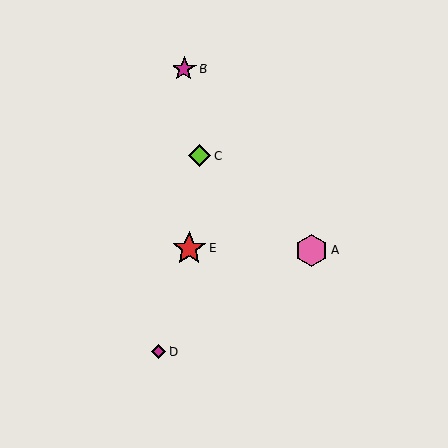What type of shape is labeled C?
Shape C is a lime diamond.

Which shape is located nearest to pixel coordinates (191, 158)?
The lime diamond (labeled C) at (199, 155) is nearest to that location.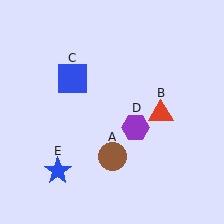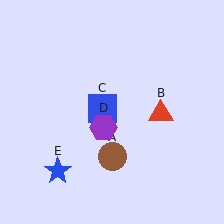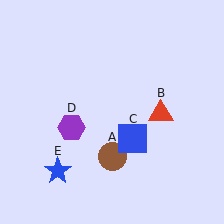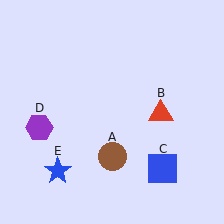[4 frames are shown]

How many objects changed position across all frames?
2 objects changed position: blue square (object C), purple hexagon (object D).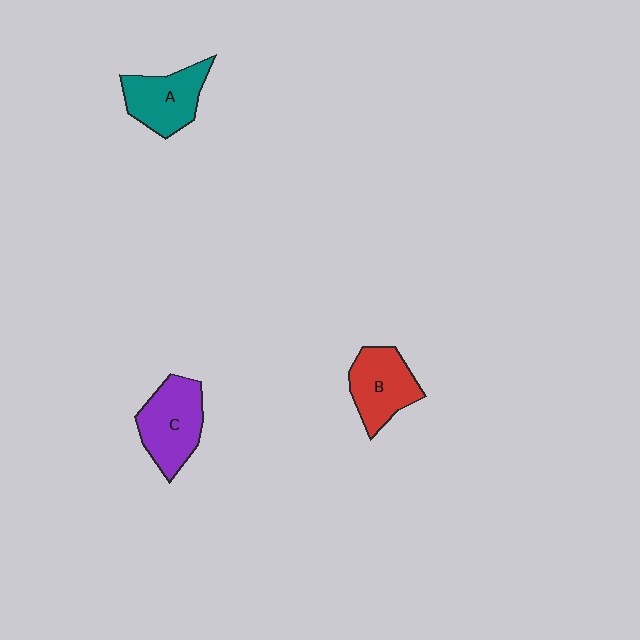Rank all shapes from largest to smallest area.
From largest to smallest: C (purple), B (red), A (teal).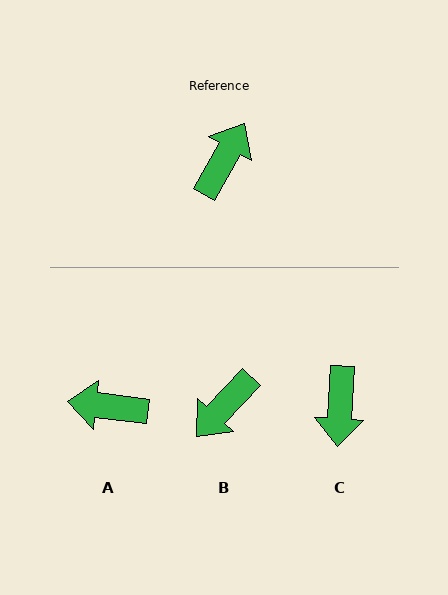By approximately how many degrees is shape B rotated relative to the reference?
Approximately 167 degrees counter-clockwise.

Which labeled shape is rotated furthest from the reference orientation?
B, about 167 degrees away.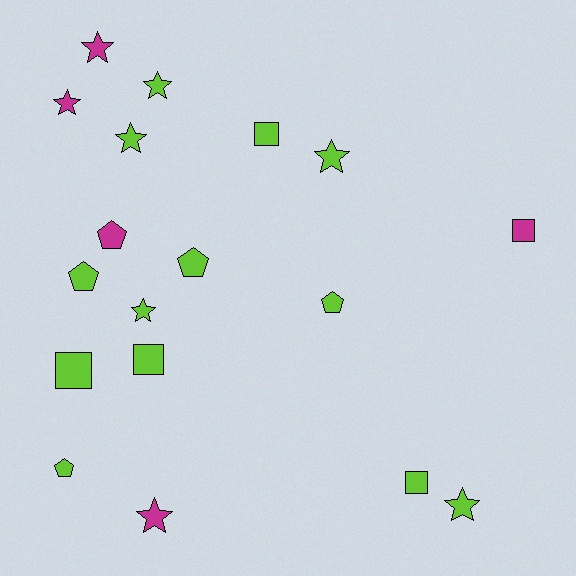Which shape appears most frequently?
Star, with 8 objects.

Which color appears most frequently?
Lime, with 13 objects.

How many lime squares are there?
There are 4 lime squares.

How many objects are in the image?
There are 18 objects.